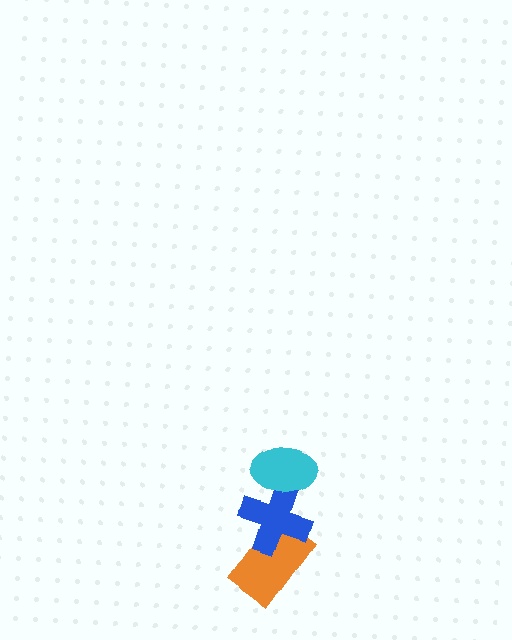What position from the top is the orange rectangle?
The orange rectangle is 3rd from the top.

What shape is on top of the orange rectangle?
The blue cross is on top of the orange rectangle.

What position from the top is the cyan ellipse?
The cyan ellipse is 1st from the top.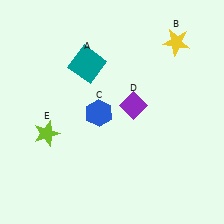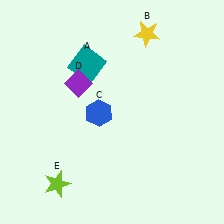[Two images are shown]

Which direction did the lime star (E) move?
The lime star (E) moved down.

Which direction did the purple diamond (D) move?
The purple diamond (D) moved left.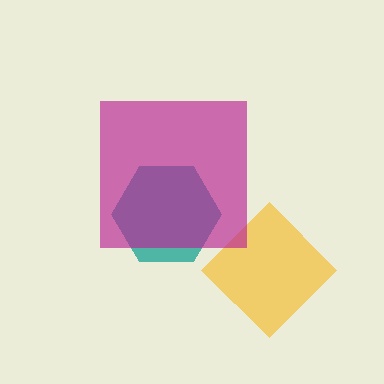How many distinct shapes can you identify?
There are 3 distinct shapes: a teal hexagon, a yellow diamond, a magenta square.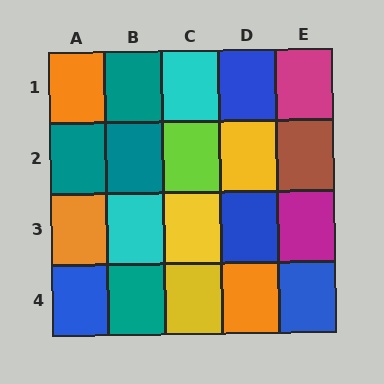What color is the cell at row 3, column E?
Magenta.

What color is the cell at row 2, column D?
Yellow.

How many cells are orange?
3 cells are orange.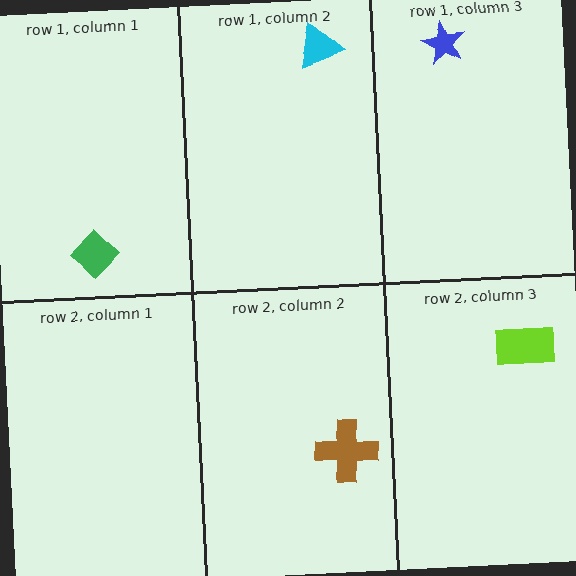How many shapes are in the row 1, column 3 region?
1.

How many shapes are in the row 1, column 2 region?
1.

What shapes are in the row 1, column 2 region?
The cyan triangle.